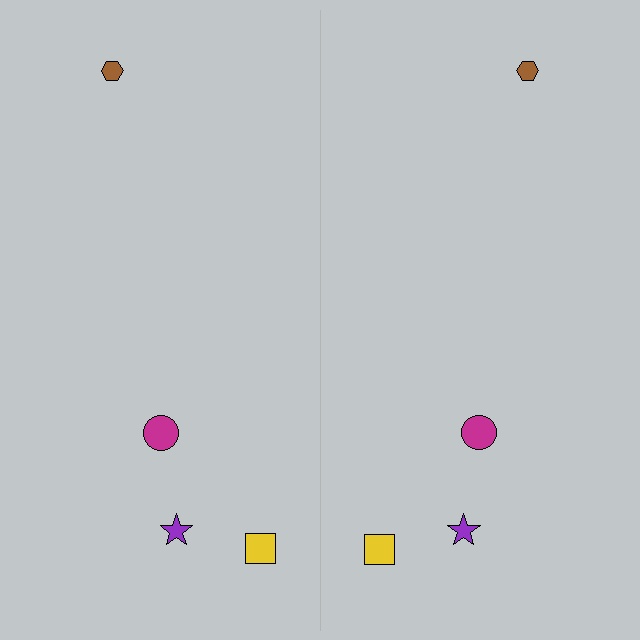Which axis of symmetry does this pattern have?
The pattern has a vertical axis of symmetry running through the center of the image.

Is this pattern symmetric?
Yes, this pattern has bilateral (reflection) symmetry.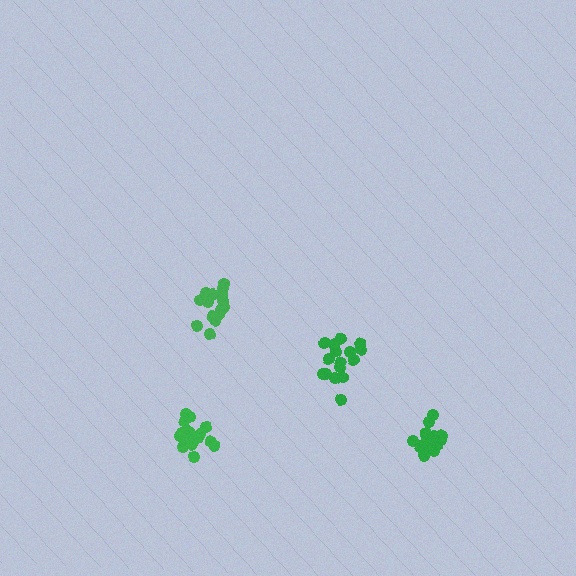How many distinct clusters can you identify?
There are 4 distinct clusters.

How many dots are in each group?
Group 1: 15 dots, Group 2: 17 dots, Group 3: 20 dots, Group 4: 16 dots (68 total).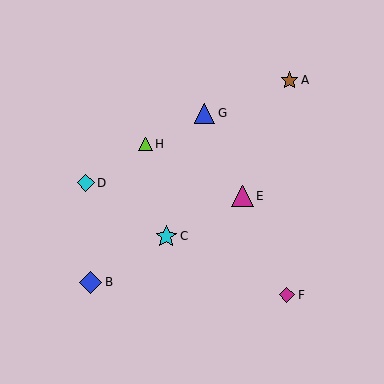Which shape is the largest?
The blue diamond (labeled B) is the largest.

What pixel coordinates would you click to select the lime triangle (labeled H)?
Click at (145, 144) to select the lime triangle H.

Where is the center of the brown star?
The center of the brown star is at (290, 80).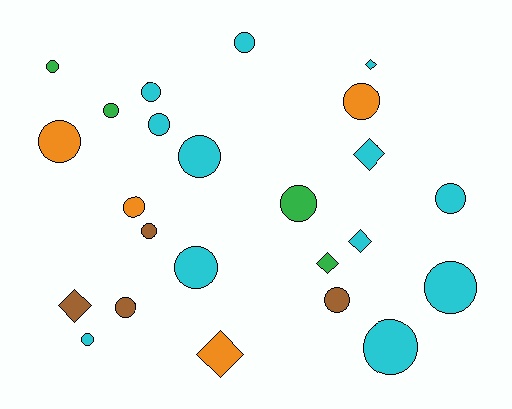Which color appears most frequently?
Cyan, with 12 objects.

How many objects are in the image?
There are 24 objects.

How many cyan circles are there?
There are 9 cyan circles.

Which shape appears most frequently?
Circle, with 18 objects.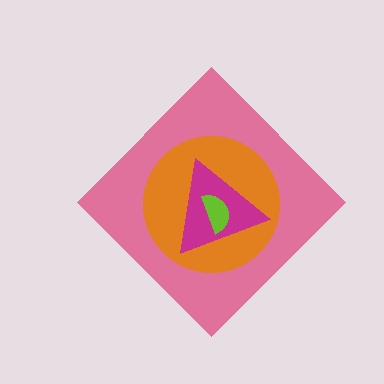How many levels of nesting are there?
4.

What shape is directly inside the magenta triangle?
The lime semicircle.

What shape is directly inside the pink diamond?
The orange circle.